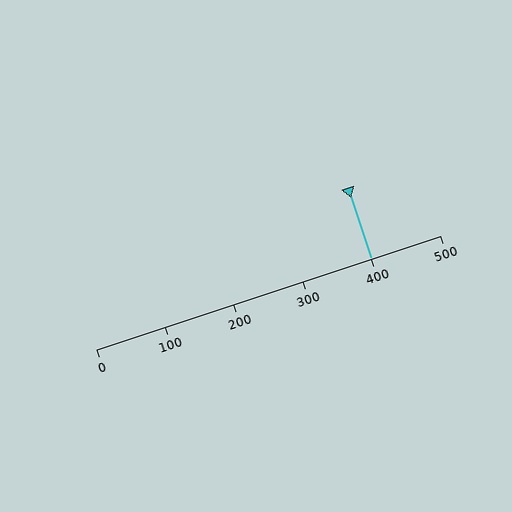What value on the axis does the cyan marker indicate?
The marker indicates approximately 400.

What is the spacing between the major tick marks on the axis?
The major ticks are spaced 100 apart.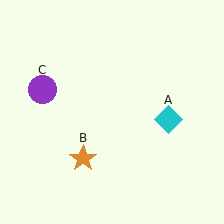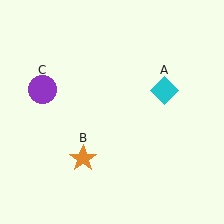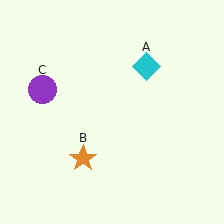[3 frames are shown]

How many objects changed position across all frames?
1 object changed position: cyan diamond (object A).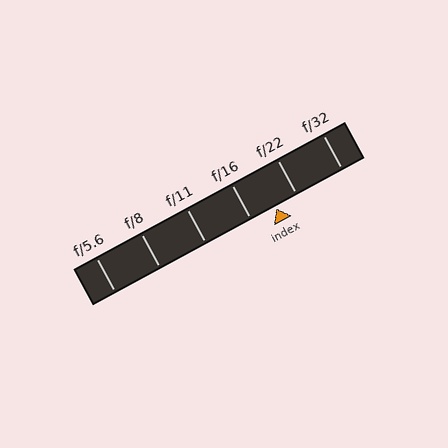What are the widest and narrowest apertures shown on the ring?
The widest aperture shown is f/5.6 and the narrowest is f/32.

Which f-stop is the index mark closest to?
The index mark is closest to f/22.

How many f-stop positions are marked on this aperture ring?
There are 6 f-stop positions marked.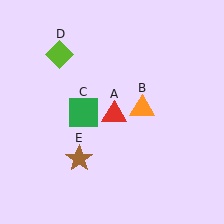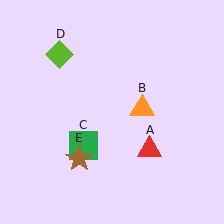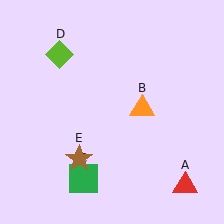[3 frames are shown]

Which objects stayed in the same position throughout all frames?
Orange triangle (object B) and lime diamond (object D) and brown star (object E) remained stationary.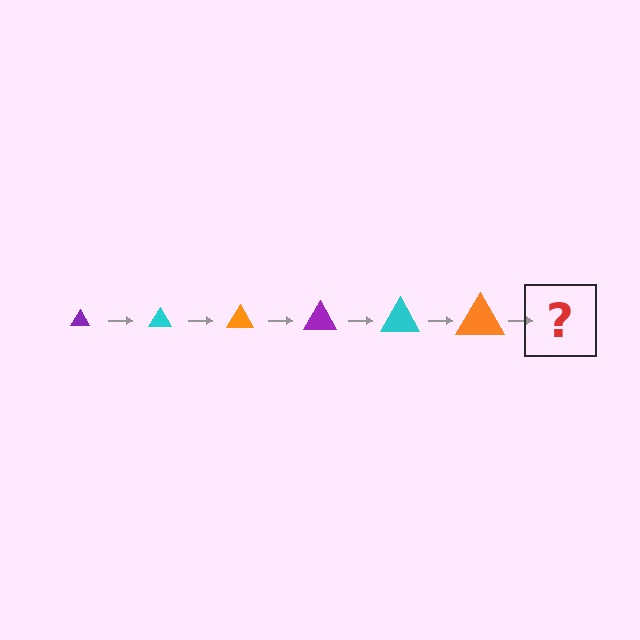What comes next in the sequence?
The next element should be a purple triangle, larger than the previous one.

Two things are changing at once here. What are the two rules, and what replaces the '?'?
The two rules are that the triangle grows larger each step and the color cycles through purple, cyan, and orange. The '?' should be a purple triangle, larger than the previous one.